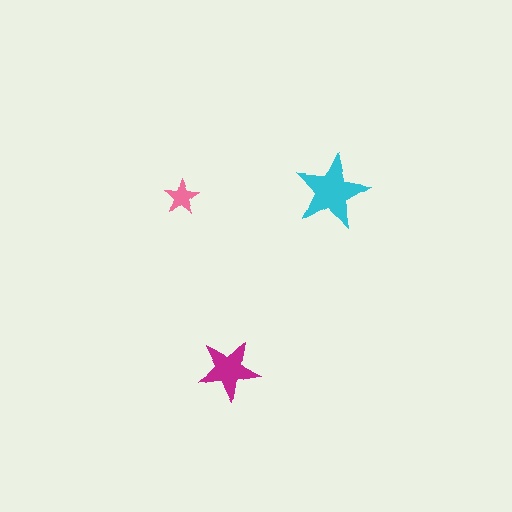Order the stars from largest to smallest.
the cyan one, the magenta one, the pink one.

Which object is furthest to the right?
The cyan star is rightmost.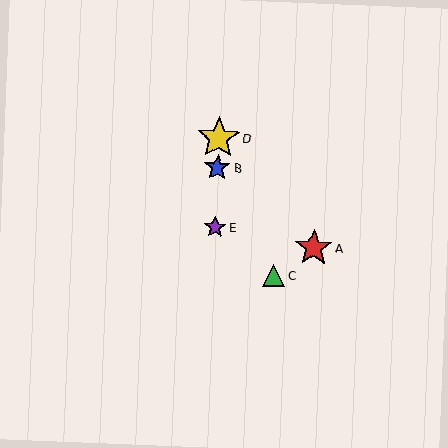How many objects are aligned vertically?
3 objects (B, D, E) are aligned vertically.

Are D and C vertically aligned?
No, D is at x≈218 and C is at x≈274.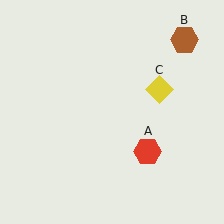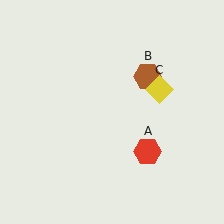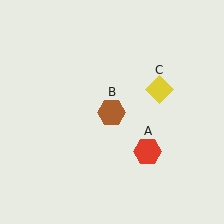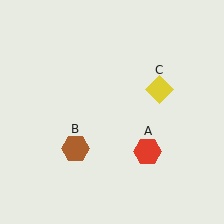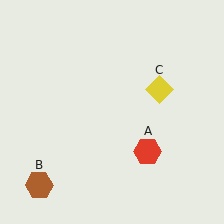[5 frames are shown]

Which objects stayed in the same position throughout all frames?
Red hexagon (object A) and yellow diamond (object C) remained stationary.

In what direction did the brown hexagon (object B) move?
The brown hexagon (object B) moved down and to the left.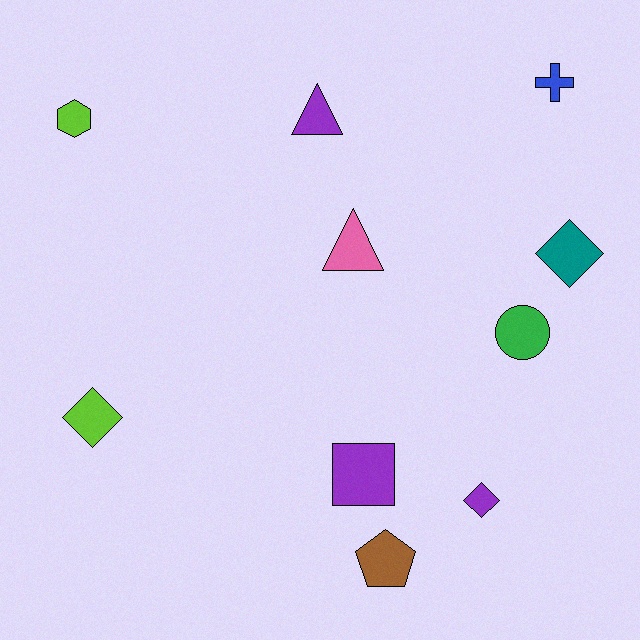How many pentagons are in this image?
There is 1 pentagon.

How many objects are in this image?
There are 10 objects.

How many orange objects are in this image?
There are no orange objects.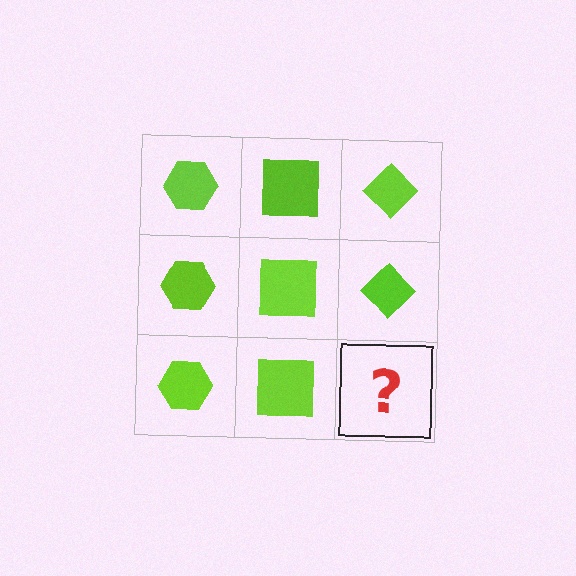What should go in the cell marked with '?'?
The missing cell should contain a lime diamond.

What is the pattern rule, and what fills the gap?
The rule is that each column has a consistent shape. The gap should be filled with a lime diamond.